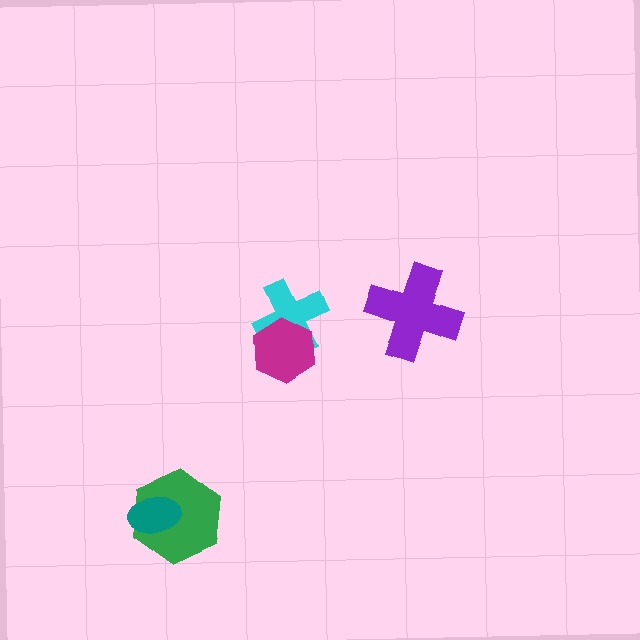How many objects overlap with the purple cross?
0 objects overlap with the purple cross.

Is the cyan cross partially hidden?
Yes, it is partially covered by another shape.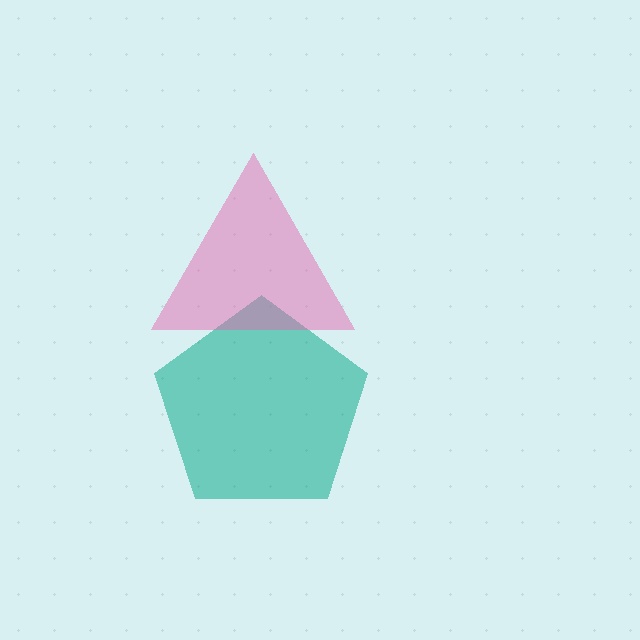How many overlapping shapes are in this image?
There are 2 overlapping shapes in the image.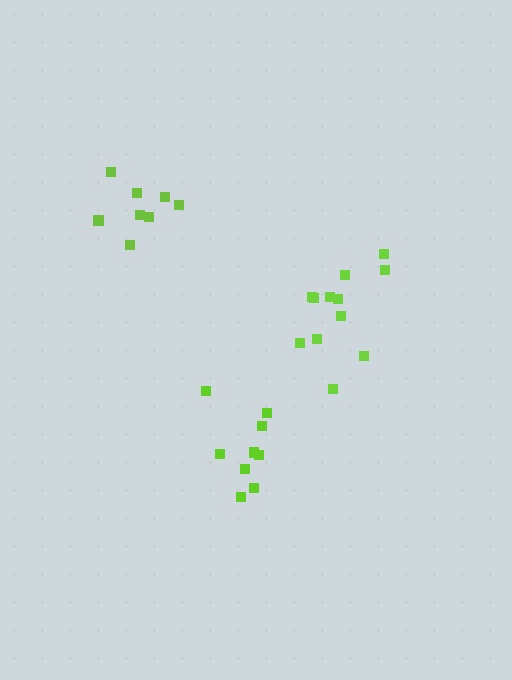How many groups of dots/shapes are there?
There are 3 groups.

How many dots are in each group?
Group 1: 12 dots, Group 2: 9 dots, Group 3: 8 dots (29 total).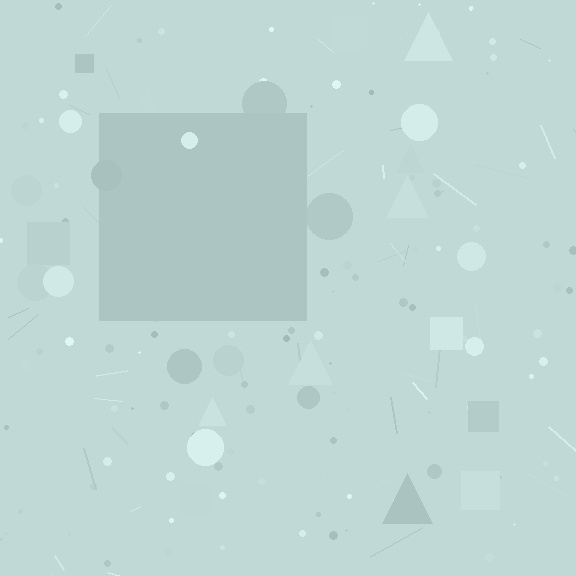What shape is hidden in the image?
A square is hidden in the image.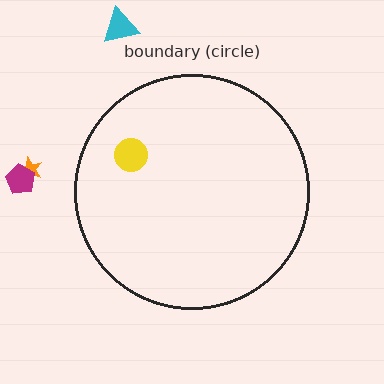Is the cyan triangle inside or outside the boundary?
Outside.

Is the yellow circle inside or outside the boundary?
Inside.